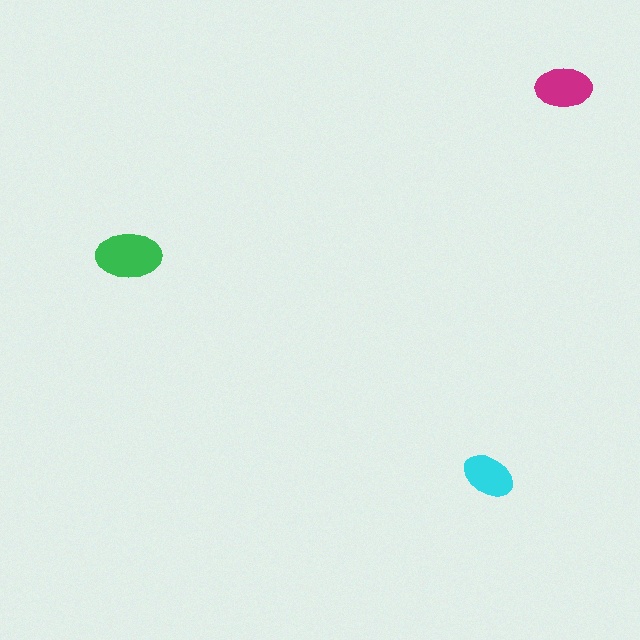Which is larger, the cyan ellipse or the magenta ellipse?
The magenta one.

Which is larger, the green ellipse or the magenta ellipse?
The green one.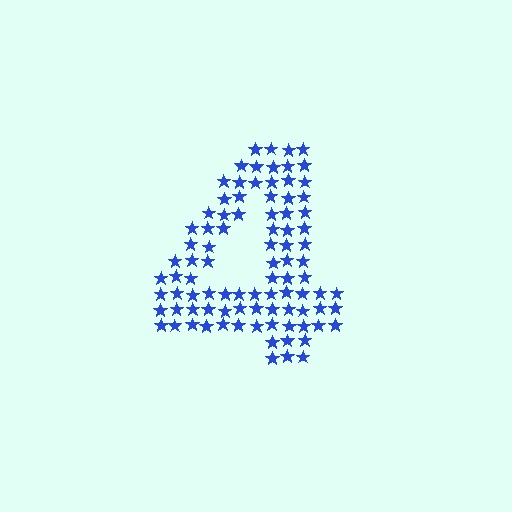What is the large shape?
The large shape is the digit 4.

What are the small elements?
The small elements are stars.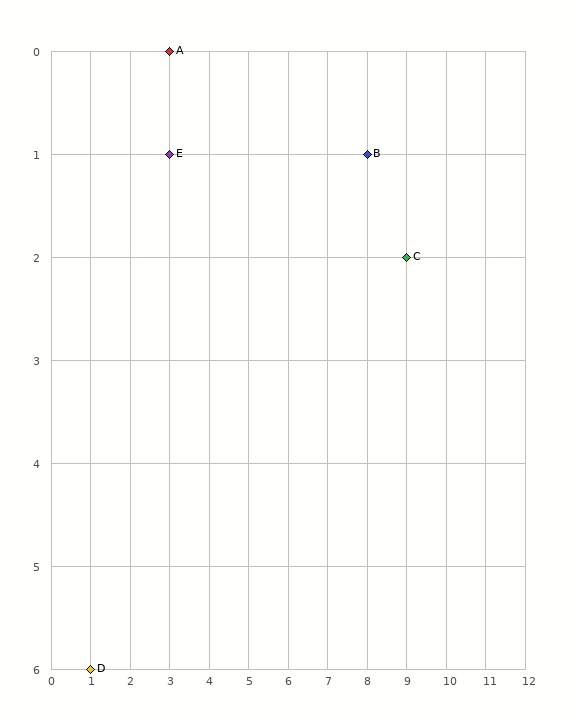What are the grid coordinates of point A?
Point A is at grid coordinates (3, 0).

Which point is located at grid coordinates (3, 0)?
Point A is at (3, 0).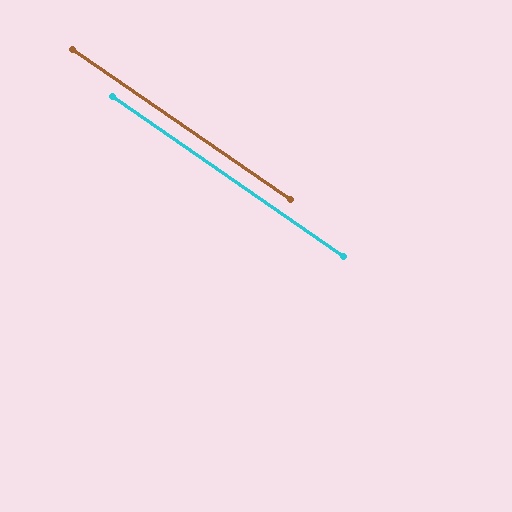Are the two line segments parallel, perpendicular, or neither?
Parallel — their directions differ by only 0.0°.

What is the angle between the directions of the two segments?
Approximately 0 degrees.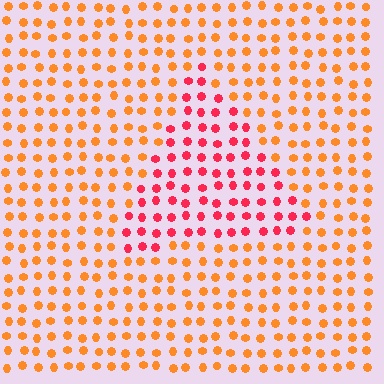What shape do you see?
I see a triangle.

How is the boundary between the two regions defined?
The boundary is defined purely by a slight shift in hue (about 41 degrees). Spacing, size, and orientation are identical on both sides.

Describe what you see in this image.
The image is filled with small orange elements in a uniform arrangement. A triangle-shaped region is visible where the elements are tinted to a slightly different hue, forming a subtle color boundary.